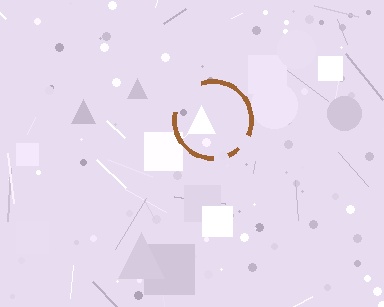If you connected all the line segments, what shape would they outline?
They would outline a circle.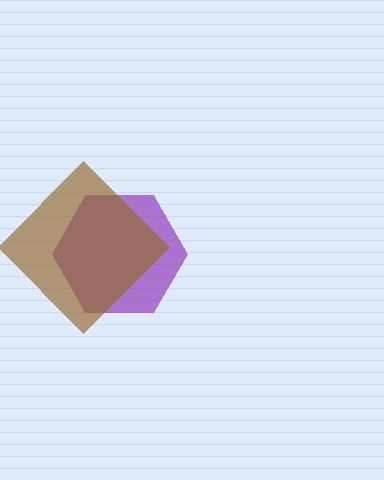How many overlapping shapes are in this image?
There are 2 overlapping shapes in the image.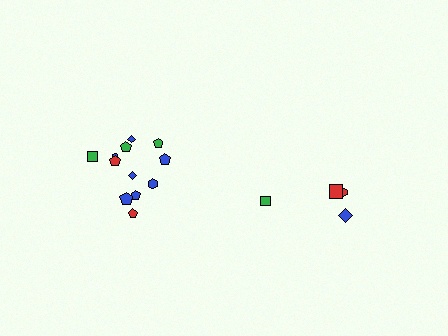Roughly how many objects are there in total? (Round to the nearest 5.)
Roughly 15 objects in total.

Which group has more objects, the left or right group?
The left group.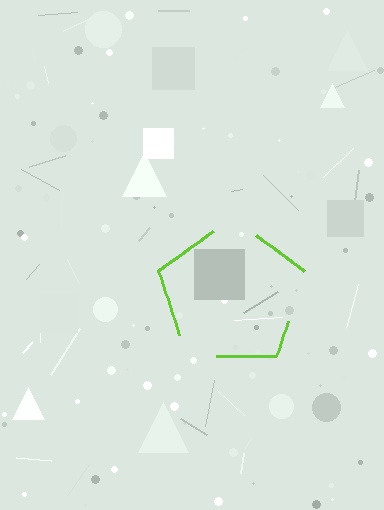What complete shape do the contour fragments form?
The contour fragments form a pentagon.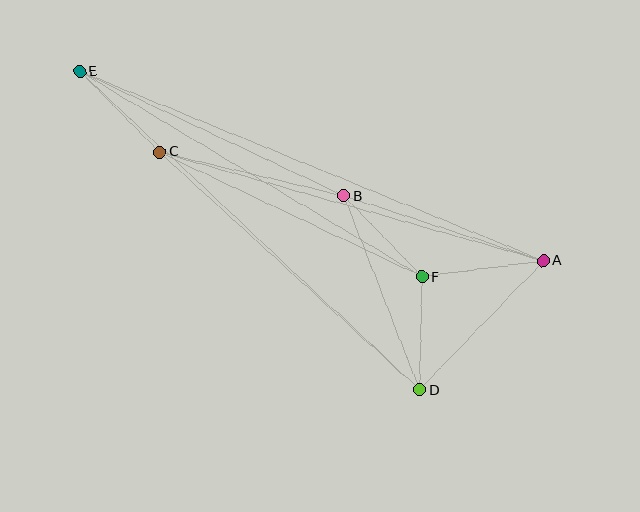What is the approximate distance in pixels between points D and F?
The distance between D and F is approximately 113 pixels.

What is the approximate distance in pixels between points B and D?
The distance between B and D is approximately 208 pixels.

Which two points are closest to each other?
Points B and F are closest to each other.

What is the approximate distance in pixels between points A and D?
The distance between A and D is approximately 179 pixels.